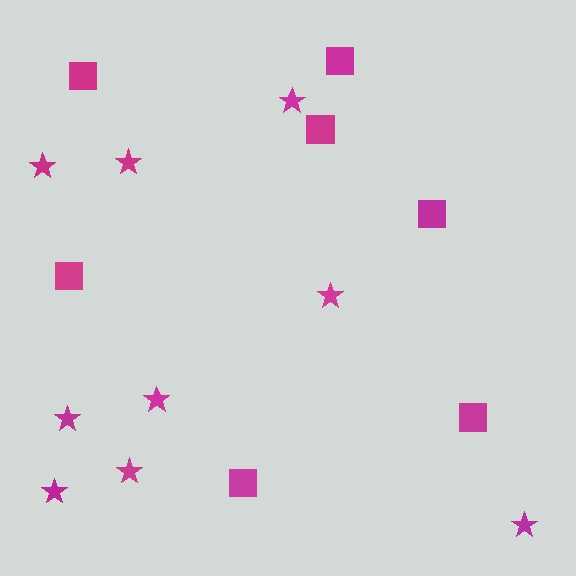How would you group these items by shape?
There are 2 groups: one group of stars (9) and one group of squares (7).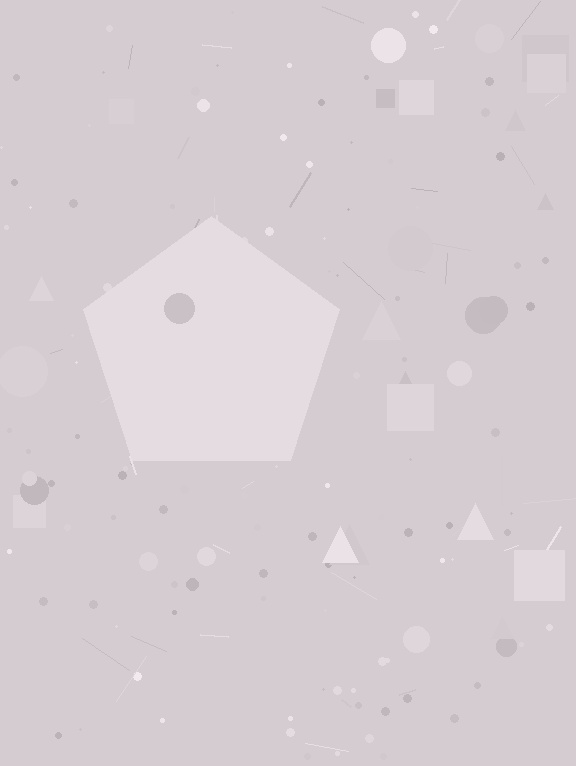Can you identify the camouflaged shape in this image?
The camouflaged shape is a pentagon.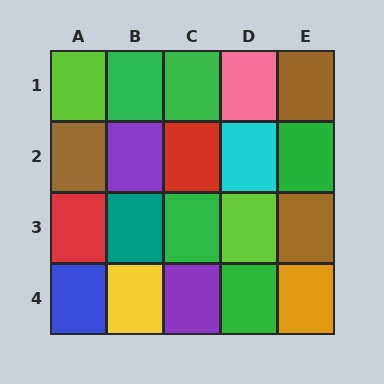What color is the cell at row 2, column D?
Cyan.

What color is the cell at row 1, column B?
Green.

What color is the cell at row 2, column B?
Purple.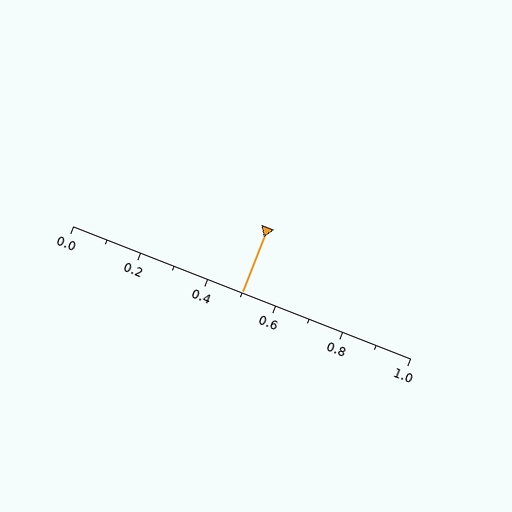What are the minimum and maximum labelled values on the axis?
The axis runs from 0.0 to 1.0.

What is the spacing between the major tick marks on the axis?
The major ticks are spaced 0.2 apart.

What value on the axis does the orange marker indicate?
The marker indicates approximately 0.5.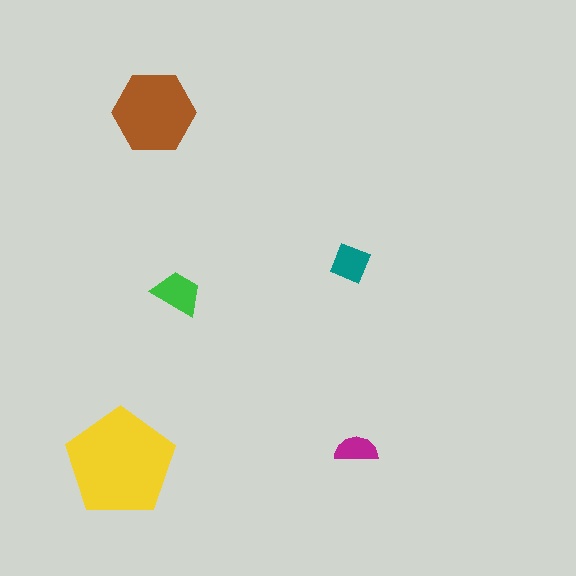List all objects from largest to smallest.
The yellow pentagon, the brown hexagon, the green trapezoid, the teal square, the magenta semicircle.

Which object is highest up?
The brown hexagon is topmost.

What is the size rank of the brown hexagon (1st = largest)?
2nd.